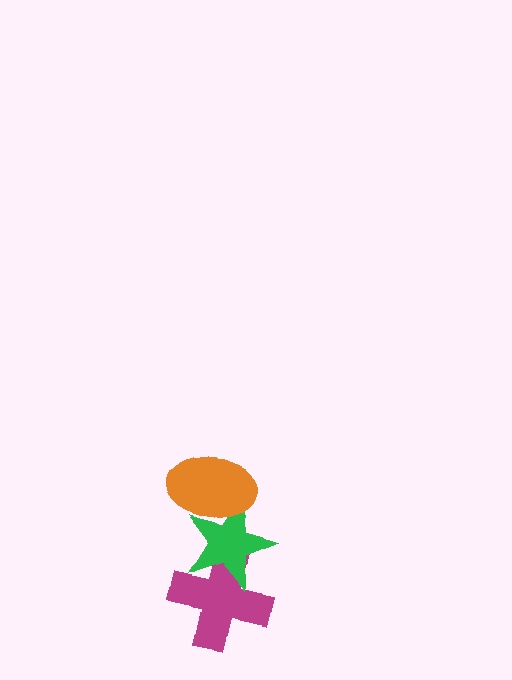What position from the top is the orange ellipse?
The orange ellipse is 1st from the top.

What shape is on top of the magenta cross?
The green star is on top of the magenta cross.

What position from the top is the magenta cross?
The magenta cross is 3rd from the top.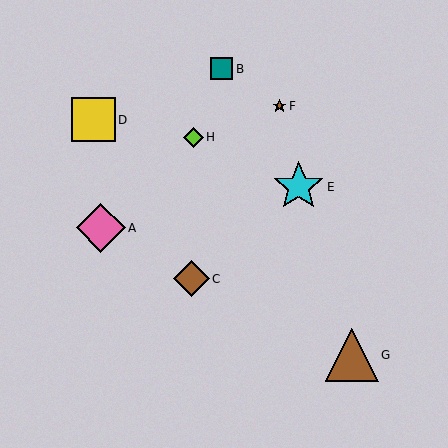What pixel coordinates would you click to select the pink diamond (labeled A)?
Click at (101, 228) to select the pink diamond A.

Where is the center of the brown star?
The center of the brown star is at (280, 106).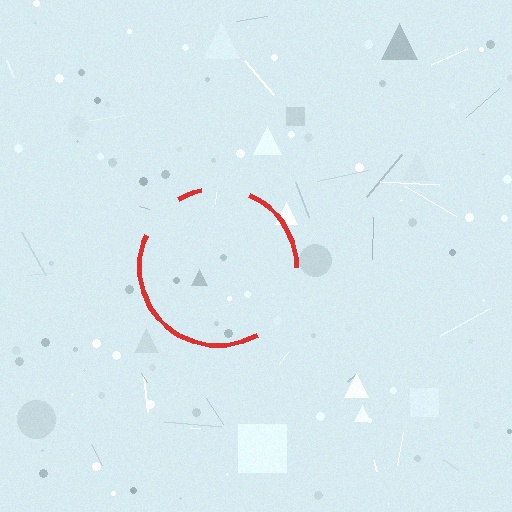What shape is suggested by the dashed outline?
The dashed outline suggests a circle.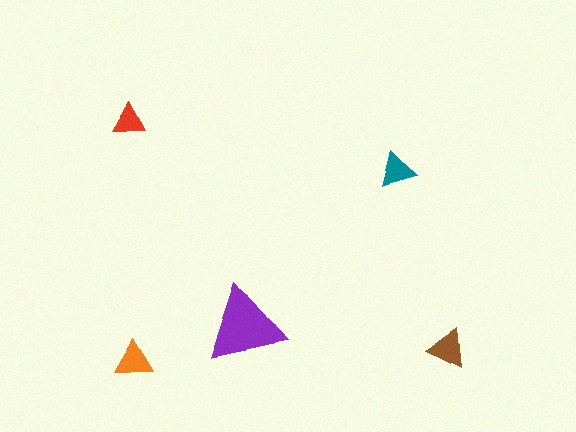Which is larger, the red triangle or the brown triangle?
The brown one.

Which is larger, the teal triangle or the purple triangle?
The purple one.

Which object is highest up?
The red triangle is topmost.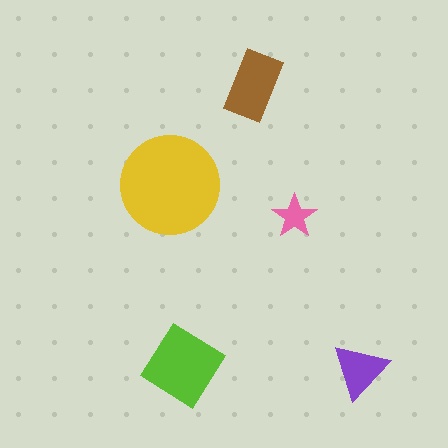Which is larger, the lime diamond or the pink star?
The lime diamond.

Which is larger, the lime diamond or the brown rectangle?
The lime diamond.